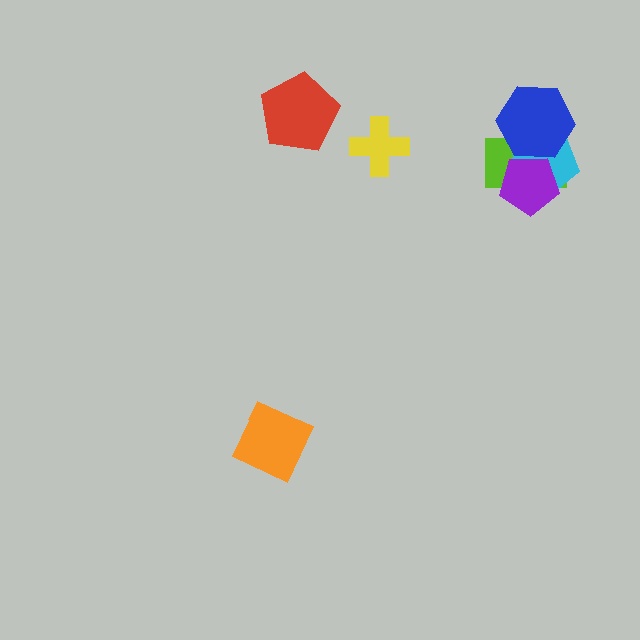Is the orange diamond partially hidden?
No, no other shape covers it.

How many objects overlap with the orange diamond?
0 objects overlap with the orange diamond.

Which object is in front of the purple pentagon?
The blue hexagon is in front of the purple pentagon.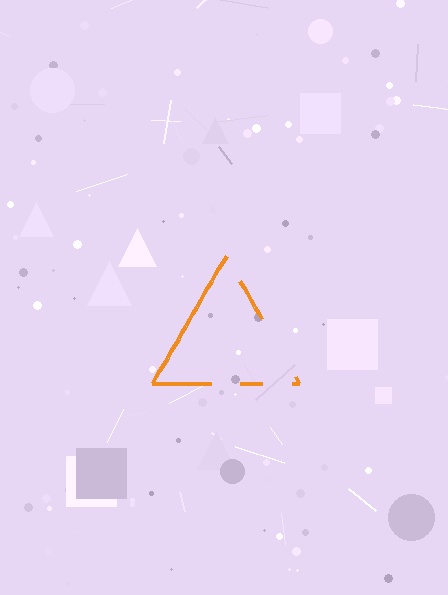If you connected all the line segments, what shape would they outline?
They would outline a triangle.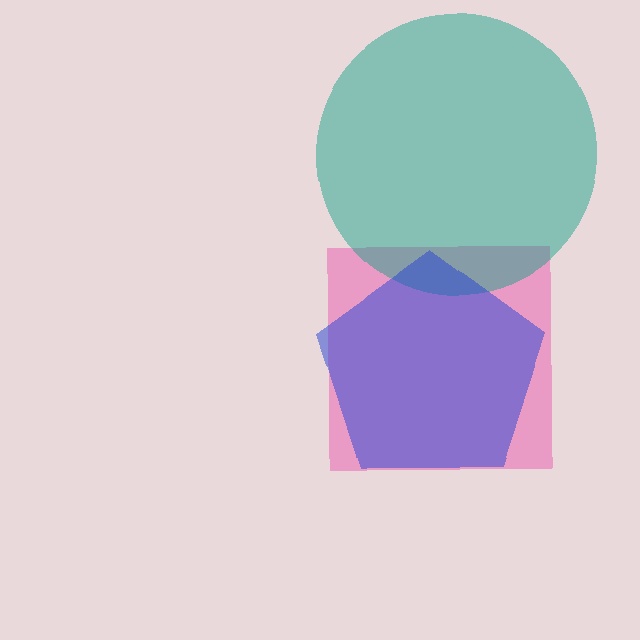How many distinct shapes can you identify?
There are 3 distinct shapes: a pink square, a teal circle, a blue pentagon.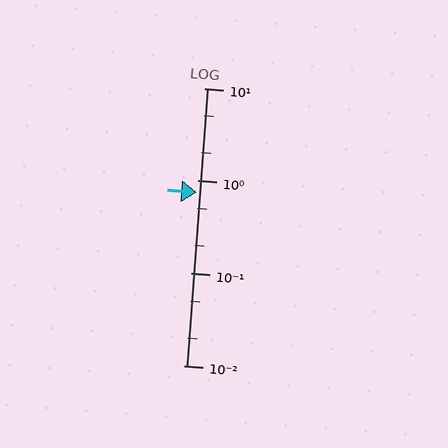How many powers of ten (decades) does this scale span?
The scale spans 3 decades, from 0.01 to 10.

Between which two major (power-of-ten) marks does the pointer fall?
The pointer is between 0.1 and 1.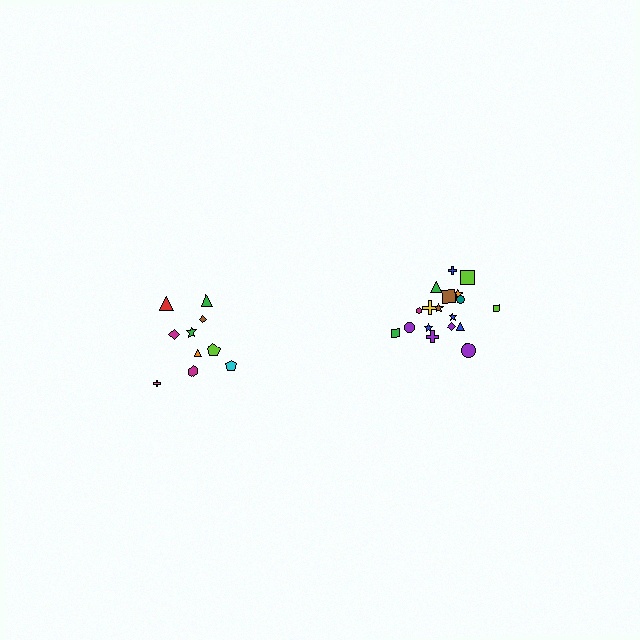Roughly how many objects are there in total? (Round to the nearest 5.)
Roughly 30 objects in total.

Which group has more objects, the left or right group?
The right group.